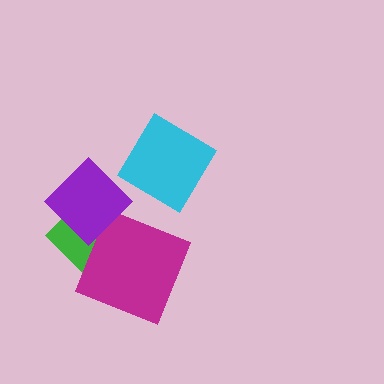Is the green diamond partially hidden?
Yes, it is partially covered by another shape.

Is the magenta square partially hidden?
No, no other shape covers it.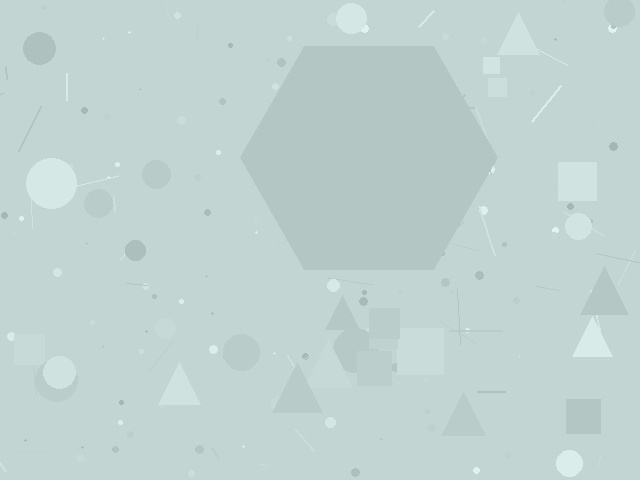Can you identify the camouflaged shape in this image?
The camouflaged shape is a hexagon.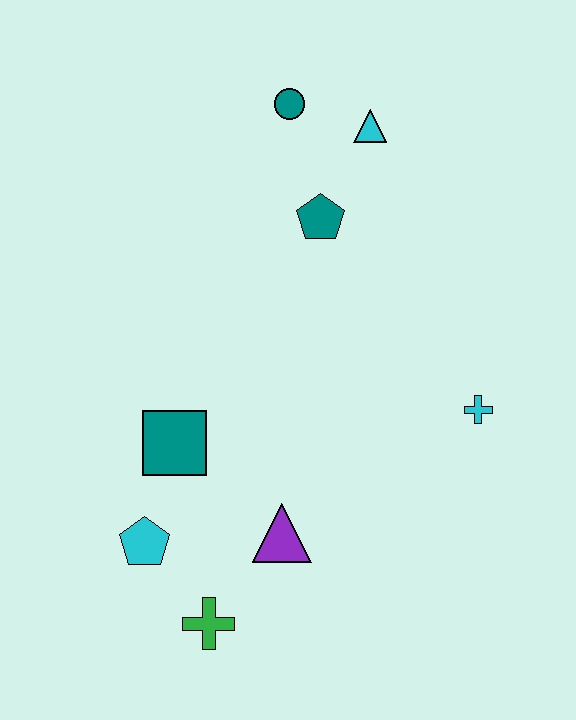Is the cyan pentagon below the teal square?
Yes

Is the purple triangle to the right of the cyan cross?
No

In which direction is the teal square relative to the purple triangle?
The teal square is to the left of the purple triangle.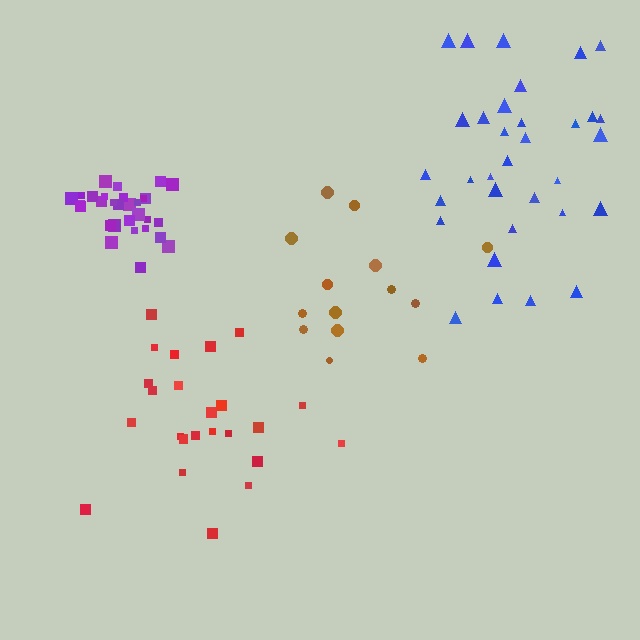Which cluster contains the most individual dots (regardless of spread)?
Blue (33).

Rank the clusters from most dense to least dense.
purple, red, blue, brown.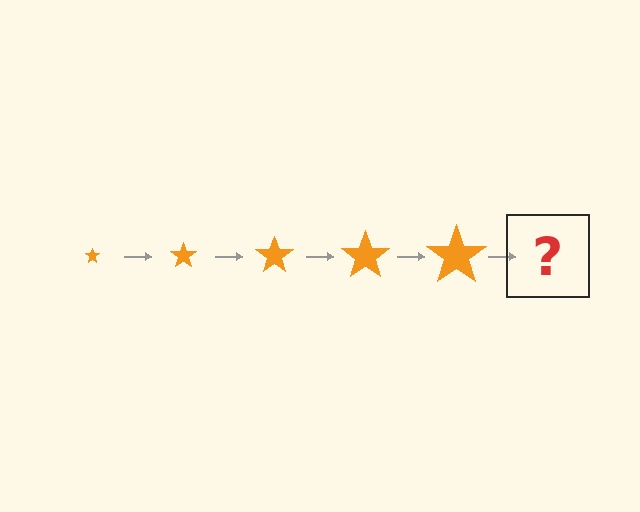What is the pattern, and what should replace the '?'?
The pattern is that the star gets progressively larger each step. The '?' should be an orange star, larger than the previous one.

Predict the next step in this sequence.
The next step is an orange star, larger than the previous one.